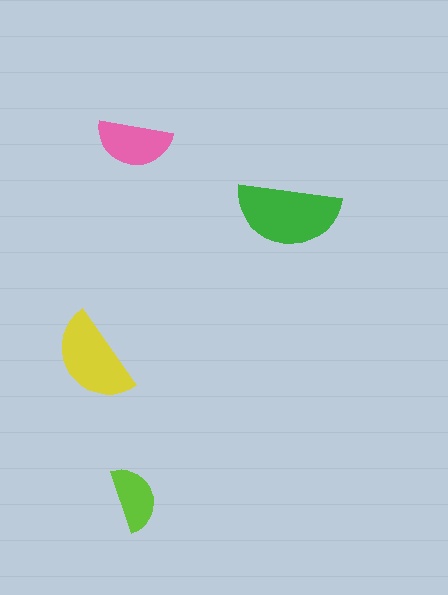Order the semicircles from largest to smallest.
the green one, the yellow one, the pink one, the lime one.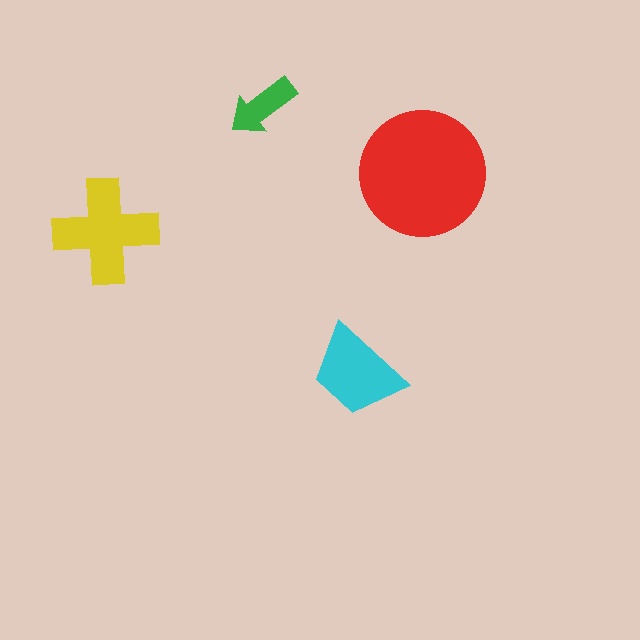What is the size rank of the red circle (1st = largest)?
1st.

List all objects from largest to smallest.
The red circle, the yellow cross, the cyan trapezoid, the green arrow.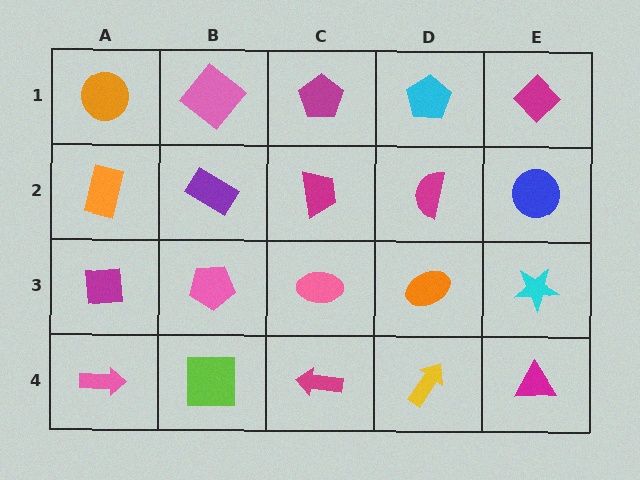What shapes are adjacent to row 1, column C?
A magenta trapezoid (row 2, column C), a pink diamond (row 1, column B), a cyan pentagon (row 1, column D).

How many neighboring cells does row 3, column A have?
3.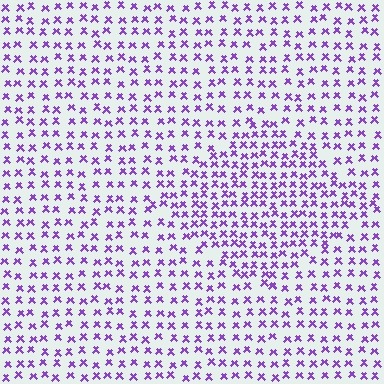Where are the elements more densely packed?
The elements are more densely packed inside the diamond boundary.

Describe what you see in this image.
The image contains small purple elements arranged at two different densities. A diamond-shaped region is visible where the elements are more densely packed than the surrounding area.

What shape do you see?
I see a diamond.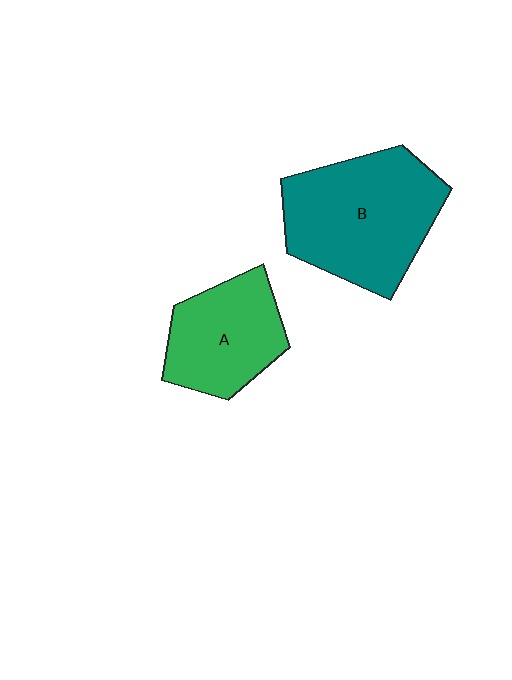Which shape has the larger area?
Shape B (teal).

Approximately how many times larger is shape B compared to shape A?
Approximately 1.5 times.